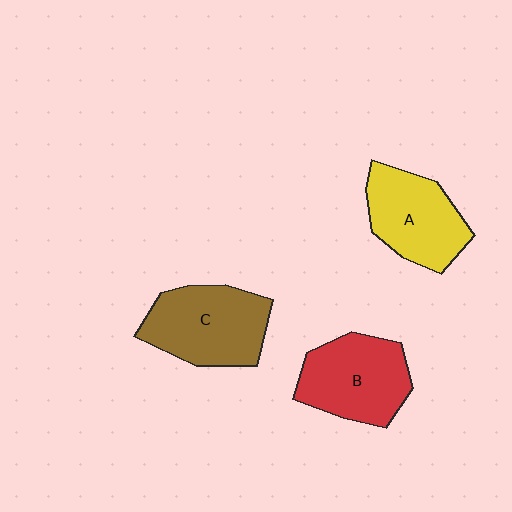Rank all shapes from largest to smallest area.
From largest to smallest: C (brown), B (red), A (yellow).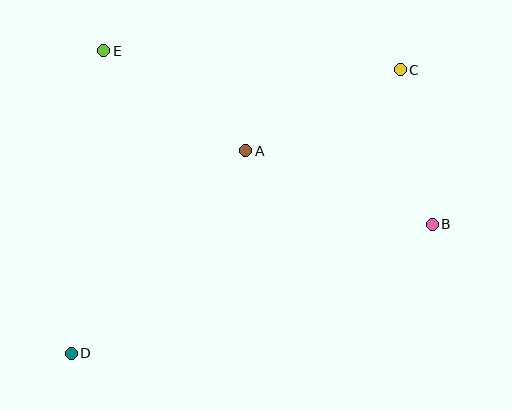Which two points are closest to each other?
Points B and C are closest to each other.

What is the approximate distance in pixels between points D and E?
The distance between D and E is approximately 304 pixels.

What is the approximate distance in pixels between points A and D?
The distance between A and D is approximately 268 pixels.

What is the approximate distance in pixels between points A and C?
The distance between A and C is approximately 174 pixels.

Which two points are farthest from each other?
Points C and D are farthest from each other.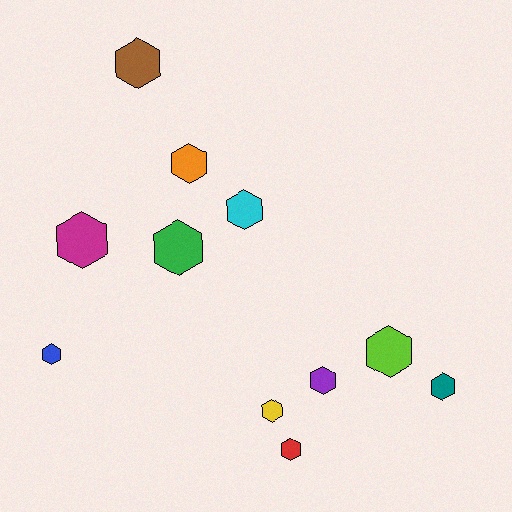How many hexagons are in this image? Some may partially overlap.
There are 11 hexagons.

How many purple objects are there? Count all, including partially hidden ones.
There is 1 purple object.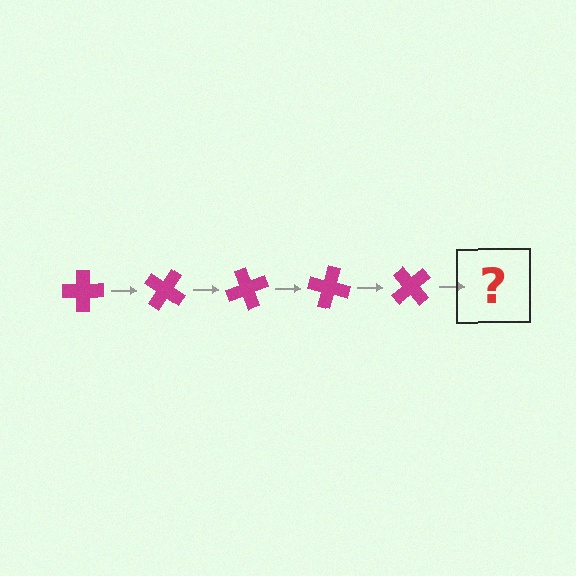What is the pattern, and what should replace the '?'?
The pattern is that the cross rotates 35 degrees each step. The '?' should be a magenta cross rotated 175 degrees.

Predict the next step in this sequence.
The next step is a magenta cross rotated 175 degrees.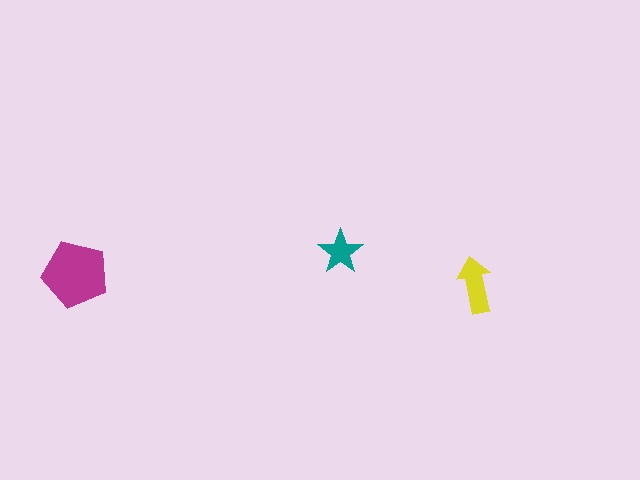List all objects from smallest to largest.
The teal star, the yellow arrow, the magenta pentagon.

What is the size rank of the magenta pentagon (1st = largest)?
1st.